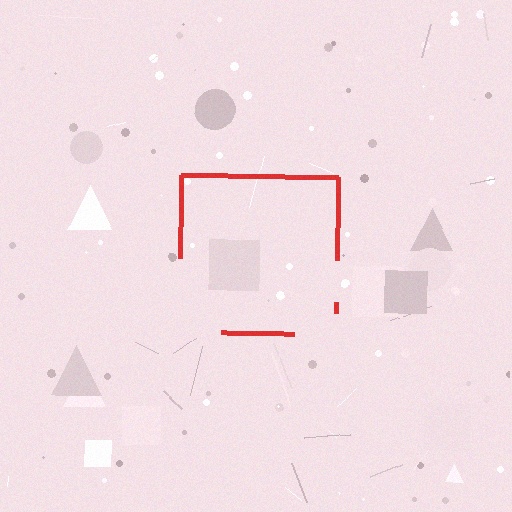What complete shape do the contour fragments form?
The contour fragments form a square.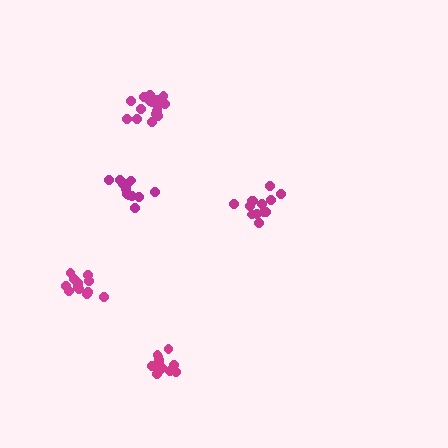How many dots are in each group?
Group 1: 13 dots, Group 2: 14 dots, Group 3: 12 dots, Group 4: 17 dots, Group 5: 12 dots (68 total).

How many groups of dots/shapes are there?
There are 5 groups.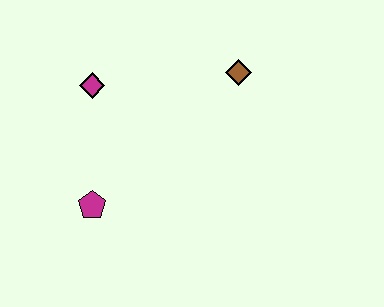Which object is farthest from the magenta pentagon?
The brown diamond is farthest from the magenta pentagon.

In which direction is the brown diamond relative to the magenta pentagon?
The brown diamond is to the right of the magenta pentagon.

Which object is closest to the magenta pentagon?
The magenta diamond is closest to the magenta pentagon.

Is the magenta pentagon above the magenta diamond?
No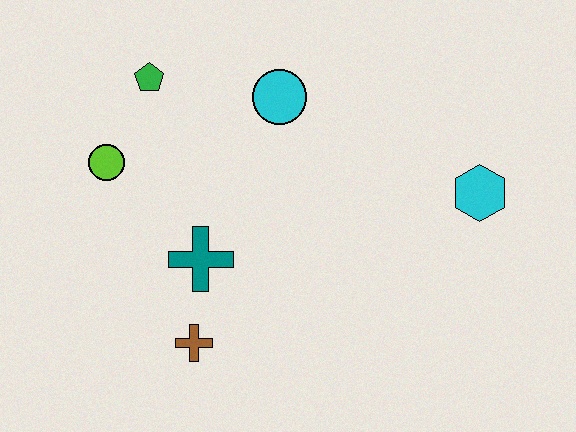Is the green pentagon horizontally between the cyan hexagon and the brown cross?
No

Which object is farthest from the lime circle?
The cyan hexagon is farthest from the lime circle.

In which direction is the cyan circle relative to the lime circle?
The cyan circle is to the right of the lime circle.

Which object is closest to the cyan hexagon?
The cyan circle is closest to the cyan hexagon.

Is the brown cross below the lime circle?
Yes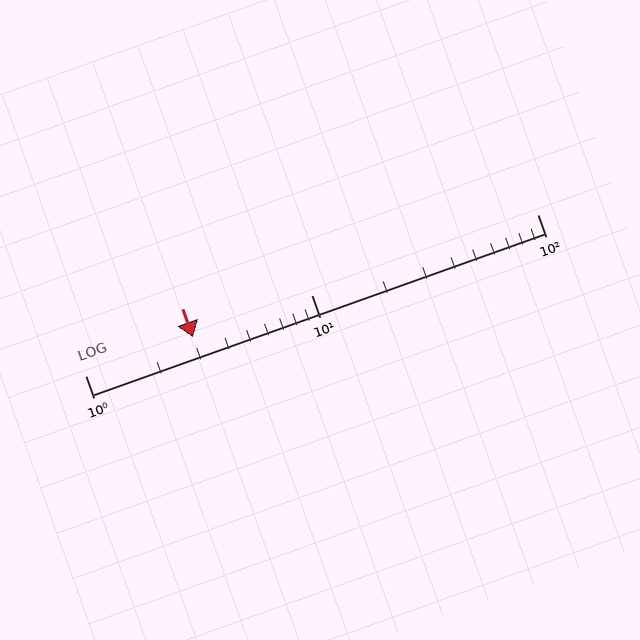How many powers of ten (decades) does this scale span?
The scale spans 2 decades, from 1 to 100.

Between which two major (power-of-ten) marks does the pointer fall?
The pointer is between 1 and 10.